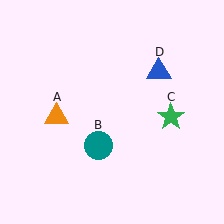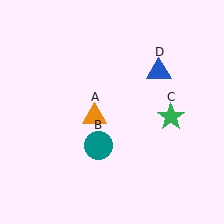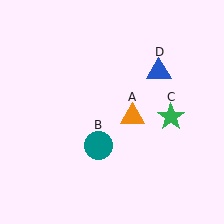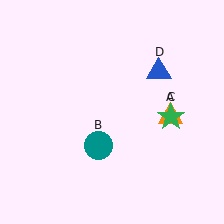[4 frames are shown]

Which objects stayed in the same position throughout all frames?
Teal circle (object B) and green star (object C) and blue triangle (object D) remained stationary.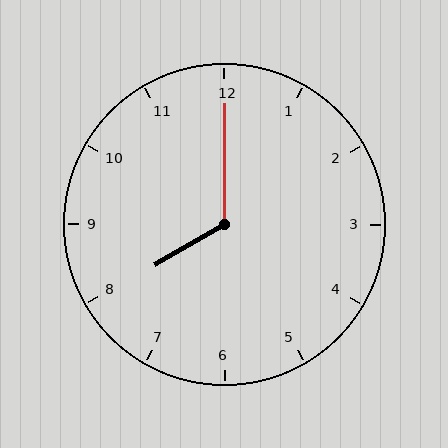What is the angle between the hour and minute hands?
Approximately 120 degrees.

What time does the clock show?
8:00.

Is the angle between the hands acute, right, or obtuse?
It is obtuse.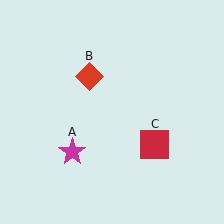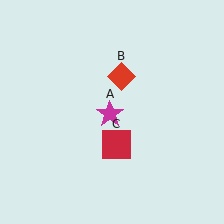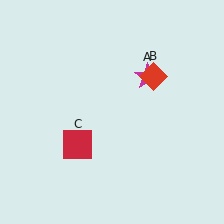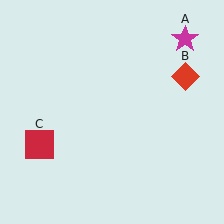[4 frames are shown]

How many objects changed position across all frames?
3 objects changed position: magenta star (object A), red diamond (object B), red square (object C).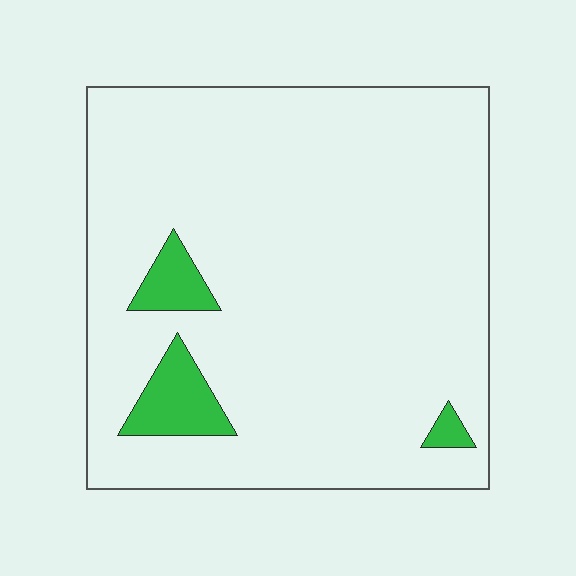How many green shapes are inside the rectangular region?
3.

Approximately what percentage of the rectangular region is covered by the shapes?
Approximately 5%.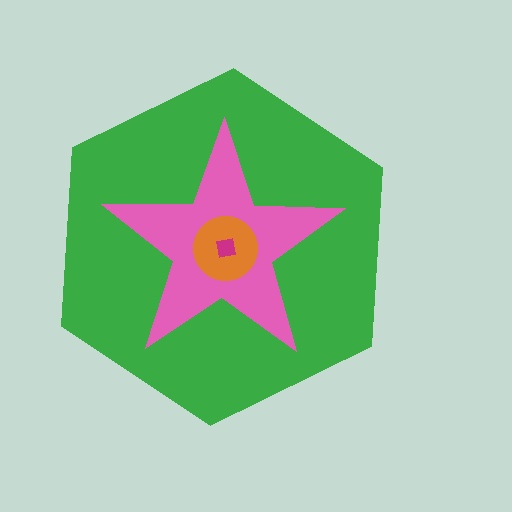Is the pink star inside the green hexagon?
Yes.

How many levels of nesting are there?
4.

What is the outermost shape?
The green hexagon.